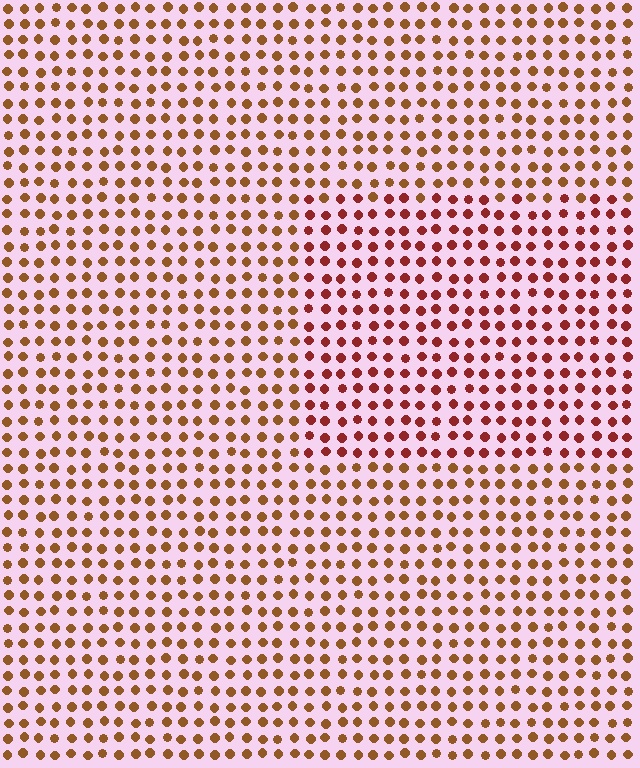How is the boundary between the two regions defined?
The boundary is defined purely by a slight shift in hue (about 31 degrees). Spacing, size, and orientation are identical on both sides.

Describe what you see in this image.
The image is filled with small brown elements in a uniform arrangement. A rectangle-shaped region is visible where the elements are tinted to a slightly different hue, forming a subtle color boundary.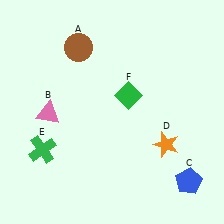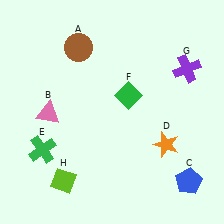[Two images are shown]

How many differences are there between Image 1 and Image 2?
There are 2 differences between the two images.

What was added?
A purple cross (G), a lime diamond (H) were added in Image 2.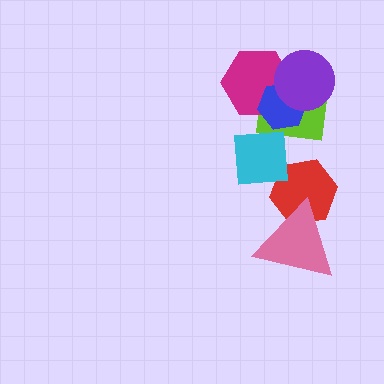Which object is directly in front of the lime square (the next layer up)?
The magenta hexagon is directly in front of the lime square.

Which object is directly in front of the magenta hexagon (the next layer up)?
The blue hexagon is directly in front of the magenta hexagon.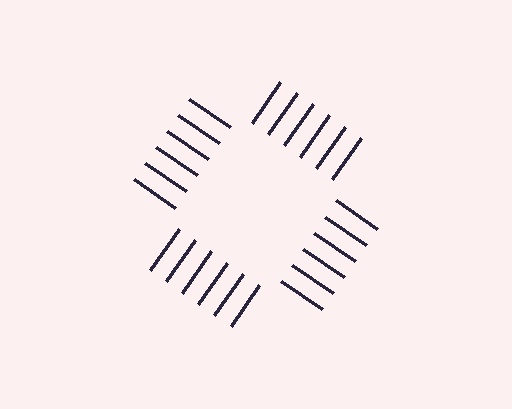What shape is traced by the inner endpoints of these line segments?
An illusory square — the line segments terminate on its edges but no continuous stroke is drawn.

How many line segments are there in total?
24 — 6 along each of the 4 edges.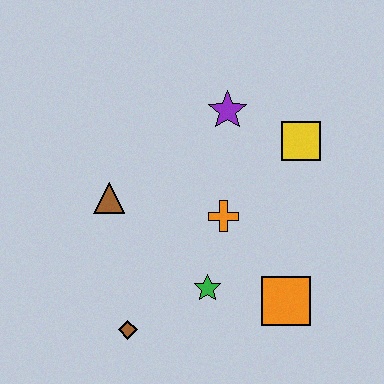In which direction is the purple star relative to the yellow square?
The purple star is to the left of the yellow square.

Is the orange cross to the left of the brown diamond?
No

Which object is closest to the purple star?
The yellow square is closest to the purple star.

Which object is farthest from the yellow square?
The brown diamond is farthest from the yellow square.